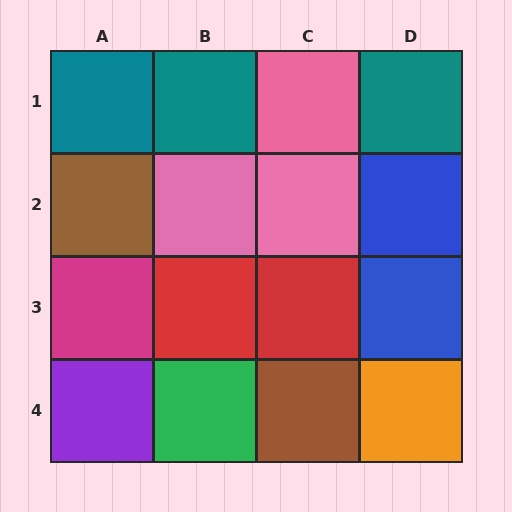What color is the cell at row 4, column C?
Brown.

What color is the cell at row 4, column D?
Orange.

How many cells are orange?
1 cell is orange.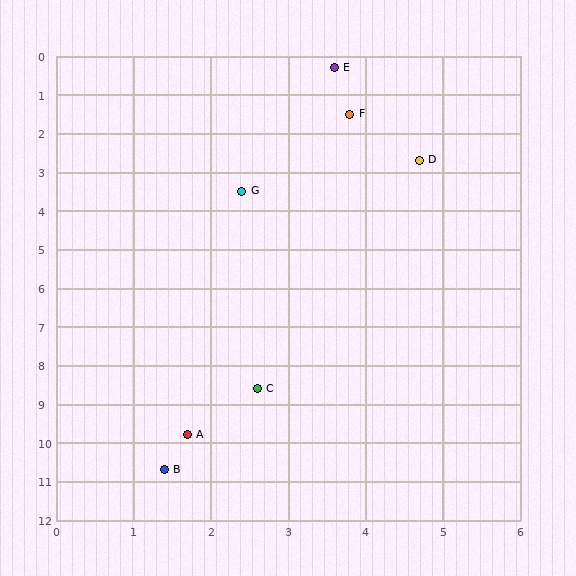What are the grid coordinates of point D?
Point D is at approximately (4.7, 2.7).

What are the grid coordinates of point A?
Point A is at approximately (1.7, 9.8).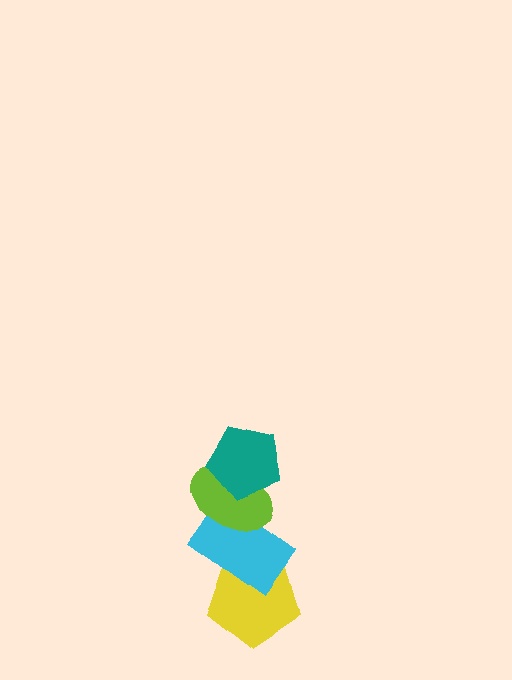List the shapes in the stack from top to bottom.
From top to bottom: the teal pentagon, the lime ellipse, the cyan rectangle, the yellow pentagon.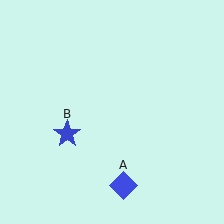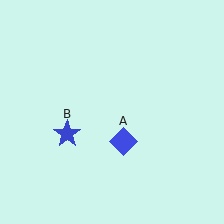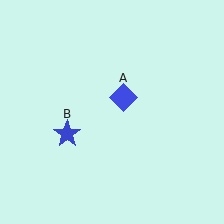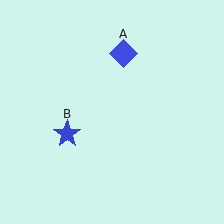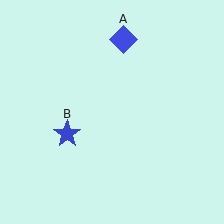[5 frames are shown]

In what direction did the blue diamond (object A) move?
The blue diamond (object A) moved up.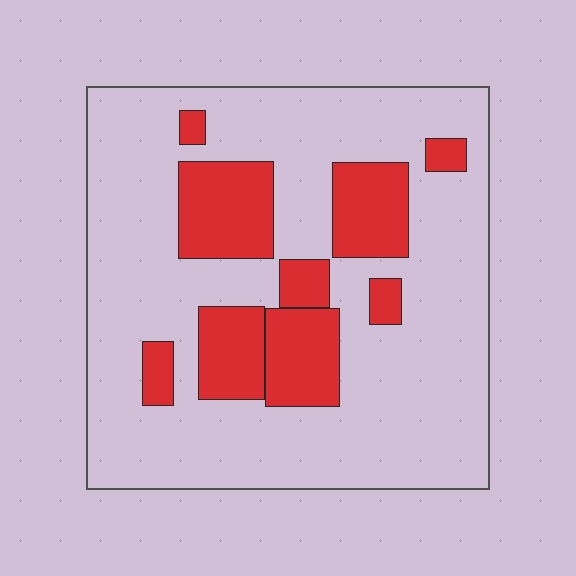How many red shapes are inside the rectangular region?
9.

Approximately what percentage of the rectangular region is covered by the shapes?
Approximately 25%.